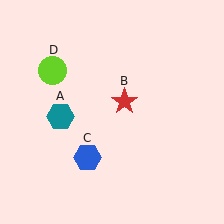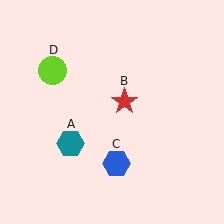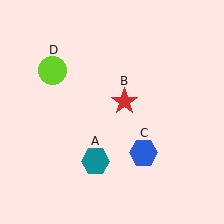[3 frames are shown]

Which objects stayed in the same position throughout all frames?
Red star (object B) and lime circle (object D) remained stationary.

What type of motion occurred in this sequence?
The teal hexagon (object A), blue hexagon (object C) rotated counterclockwise around the center of the scene.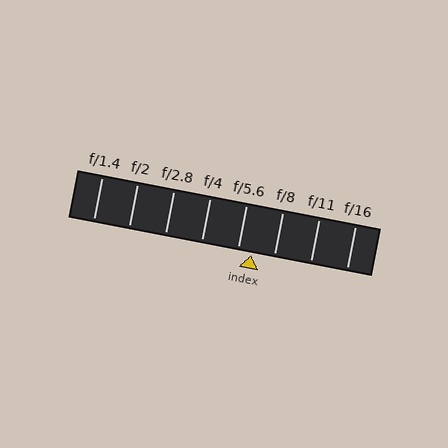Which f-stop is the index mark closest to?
The index mark is closest to f/5.6.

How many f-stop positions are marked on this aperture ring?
There are 8 f-stop positions marked.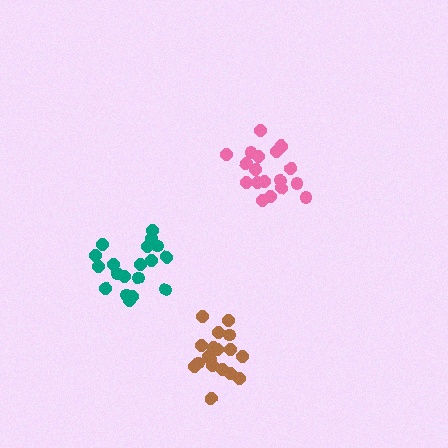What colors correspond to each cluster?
The clusters are colored: pink, brown, teal.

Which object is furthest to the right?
The pink cluster is rightmost.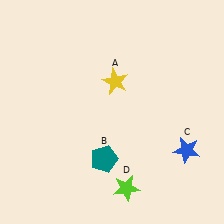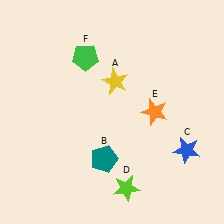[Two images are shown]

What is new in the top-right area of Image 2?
An orange star (E) was added in the top-right area of Image 2.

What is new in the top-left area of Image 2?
A green pentagon (F) was added in the top-left area of Image 2.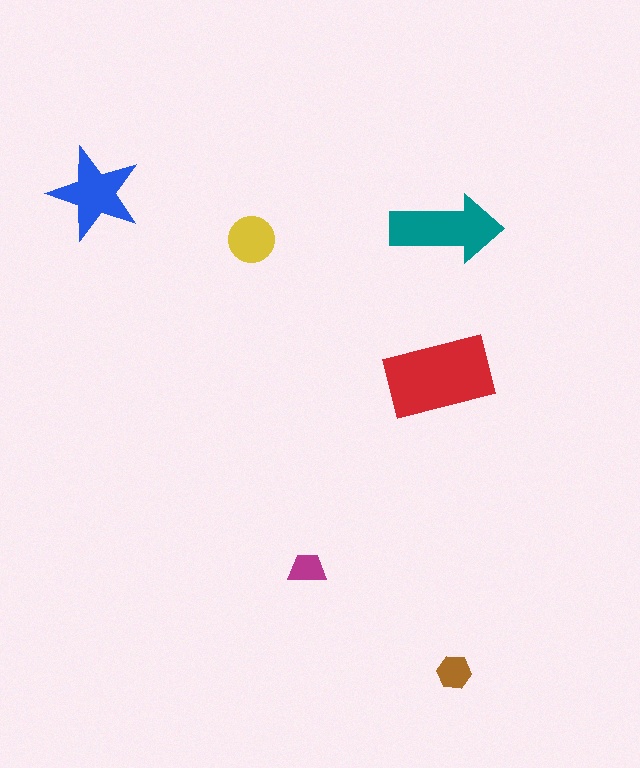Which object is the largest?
The red rectangle.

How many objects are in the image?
There are 6 objects in the image.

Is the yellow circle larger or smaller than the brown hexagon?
Larger.